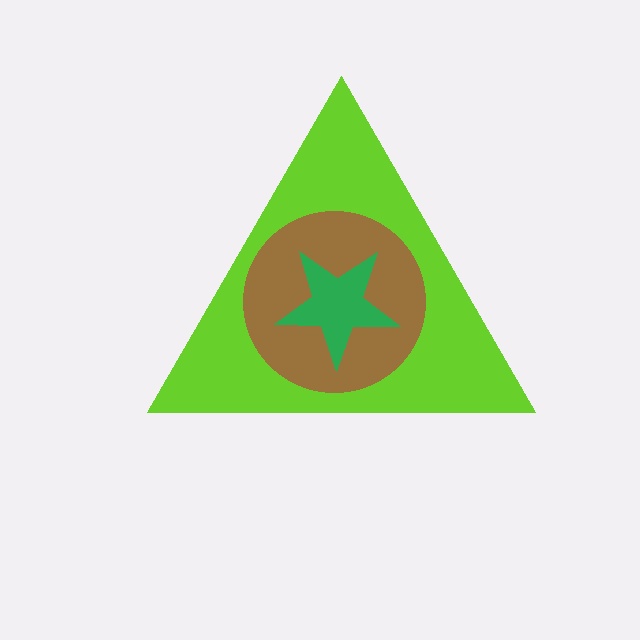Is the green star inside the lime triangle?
Yes.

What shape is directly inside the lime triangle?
The brown circle.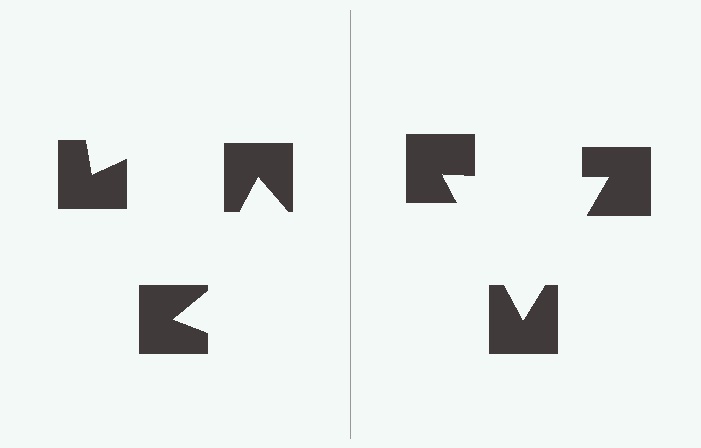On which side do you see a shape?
An illusory triangle appears on the right side. On the left side the wedge cuts are rotated, so no coherent shape forms.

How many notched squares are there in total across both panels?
6 — 3 on each side.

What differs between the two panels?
The notched squares are positioned identically on both sides; only the wedge orientations differ. On the right they align to a triangle; on the left they are misaligned.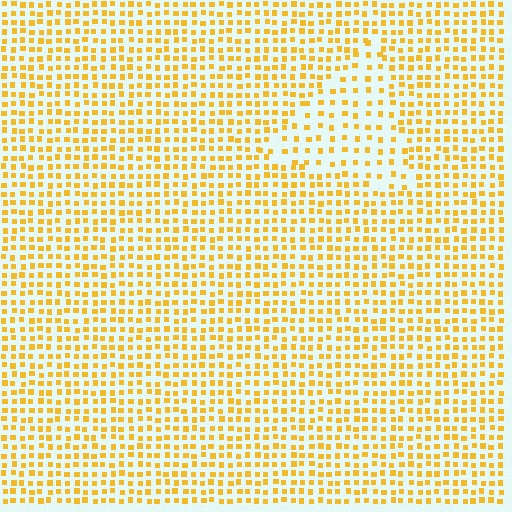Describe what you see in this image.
The image contains small yellow elements arranged at two different densities. A triangle-shaped region is visible where the elements are less densely packed than the surrounding area.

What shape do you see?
I see a triangle.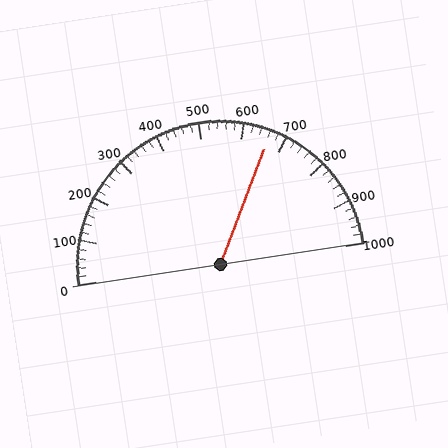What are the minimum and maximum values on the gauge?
The gauge ranges from 0 to 1000.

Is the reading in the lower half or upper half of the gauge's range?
The reading is in the upper half of the range (0 to 1000).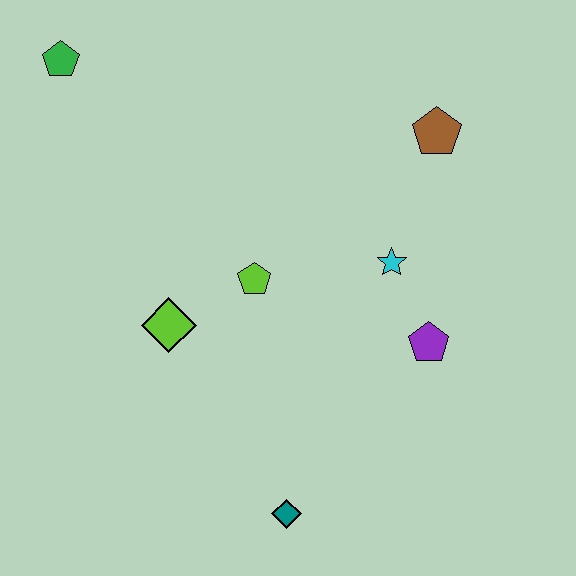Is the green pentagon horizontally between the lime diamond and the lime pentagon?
No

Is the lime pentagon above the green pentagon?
No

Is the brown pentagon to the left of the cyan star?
No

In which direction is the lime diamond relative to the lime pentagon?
The lime diamond is to the left of the lime pentagon.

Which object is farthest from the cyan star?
The green pentagon is farthest from the cyan star.